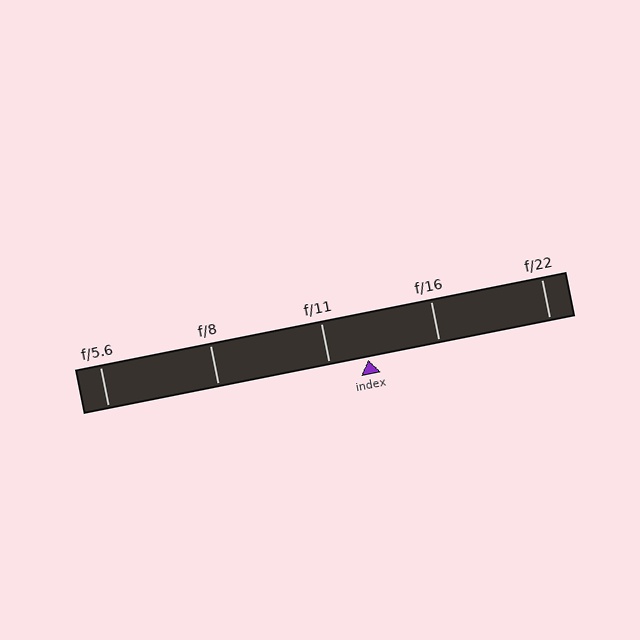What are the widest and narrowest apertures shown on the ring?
The widest aperture shown is f/5.6 and the narrowest is f/22.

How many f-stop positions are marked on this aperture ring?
There are 5 f-stop positions marked.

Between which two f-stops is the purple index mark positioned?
The index mark is between f/11 and f/16.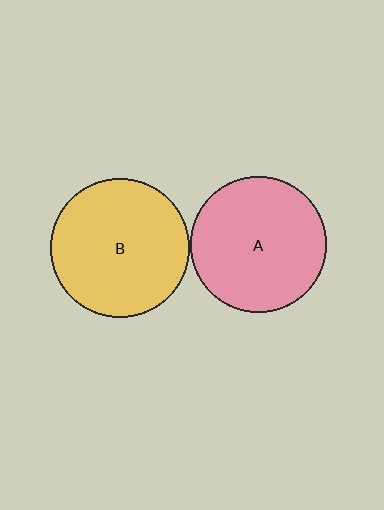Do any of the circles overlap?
No, none of the circles overlap.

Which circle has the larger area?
Circle B (yellow).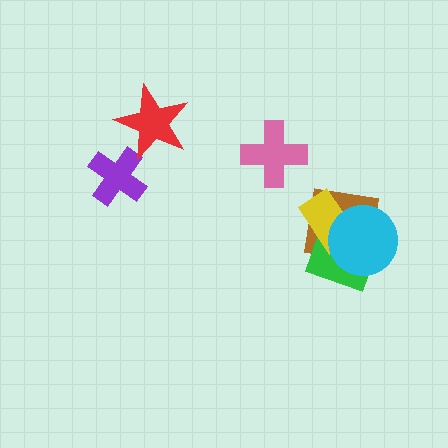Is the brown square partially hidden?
Yes, it is partially covered by another shape.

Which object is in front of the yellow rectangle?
The cyan circle is in front of the yellow rectangle.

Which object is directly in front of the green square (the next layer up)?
The yellow rectangle is directly in front of the green square.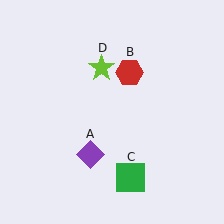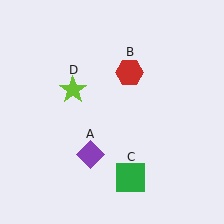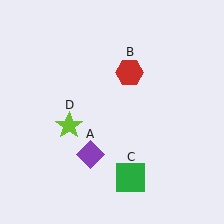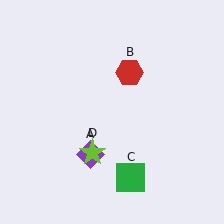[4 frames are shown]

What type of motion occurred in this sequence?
The lime star (object D) rotated counterclockwise around the center of the scene.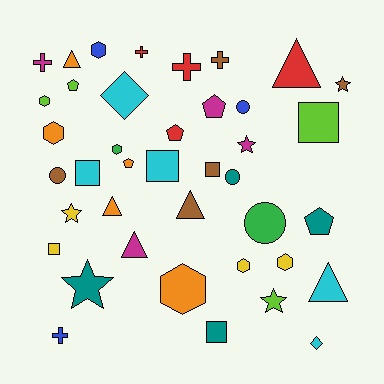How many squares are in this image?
There are 6 squares.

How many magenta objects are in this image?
There are 4 magenta objects.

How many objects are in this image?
There are 40 objects.